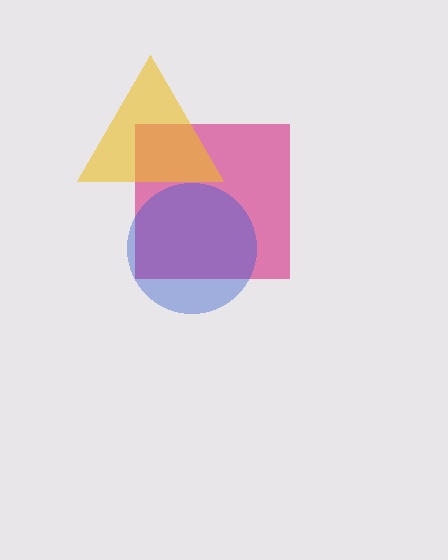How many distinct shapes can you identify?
There are 3 distinct shapes: a magenta square, a yellow triangle, a blue circle.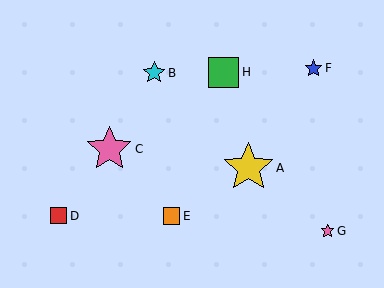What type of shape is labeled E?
Shape E is an orange square.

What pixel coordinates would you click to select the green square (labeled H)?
Click at (224, 72) to select the green square H.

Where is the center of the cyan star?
The center of the cyan star is at (154, 73).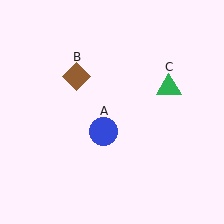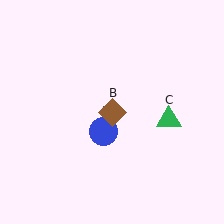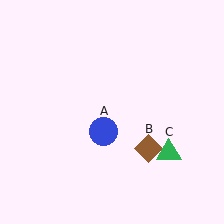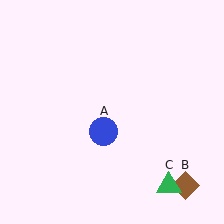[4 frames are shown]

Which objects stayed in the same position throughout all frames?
Blue circle (object A) remained stationary.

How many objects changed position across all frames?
2 objects changed position: brown diamond (object B), green triangle (object C).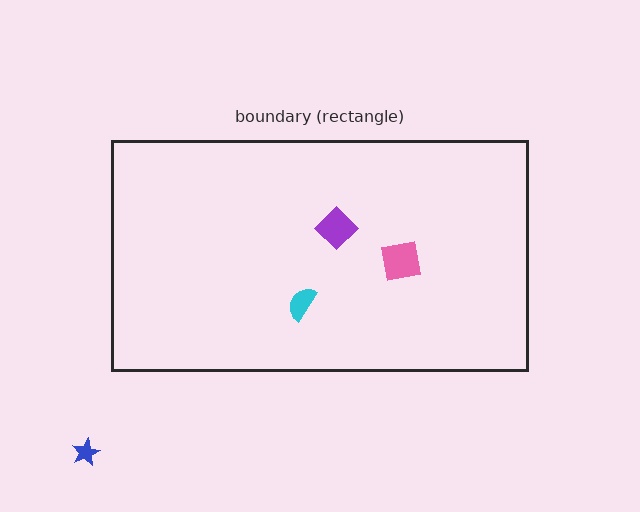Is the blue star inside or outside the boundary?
Outside.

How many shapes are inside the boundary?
3 inside, 1 outside.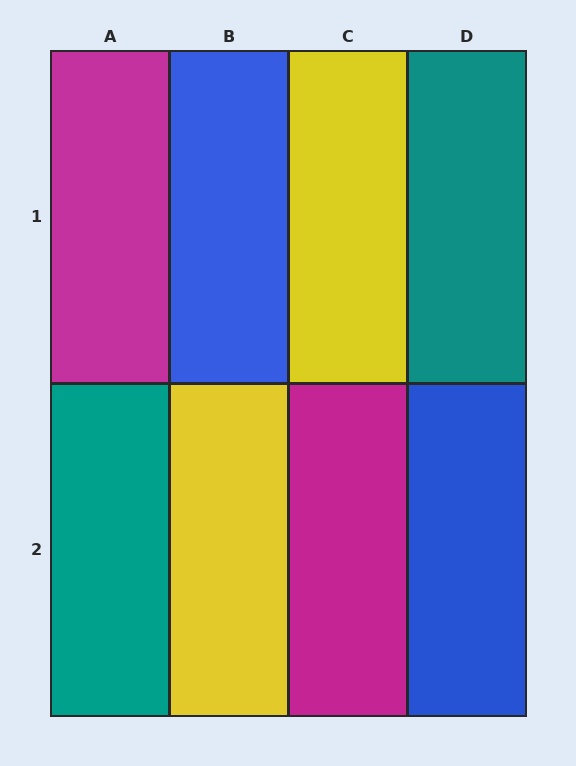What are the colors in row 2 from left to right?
Teal, yellow, magenta, blue.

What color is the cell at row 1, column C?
Yellow.